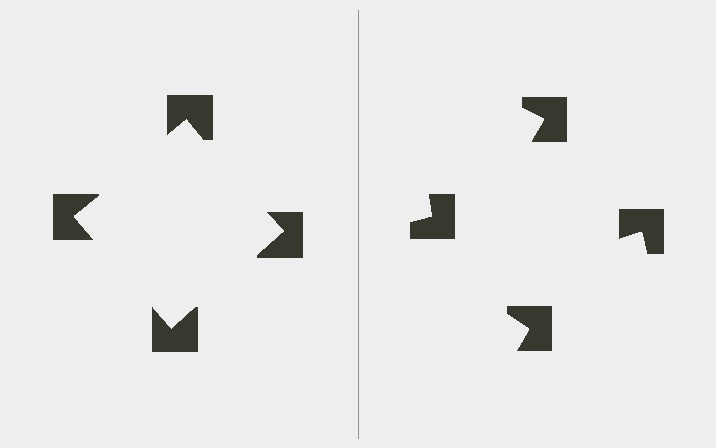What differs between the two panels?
The notched squares are positioned identically on both sides; only the wedge orientations differ. On the left they align to a square; on the right they are misaligned.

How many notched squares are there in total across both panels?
8 — 4 on each side.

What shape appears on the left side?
An illusory square.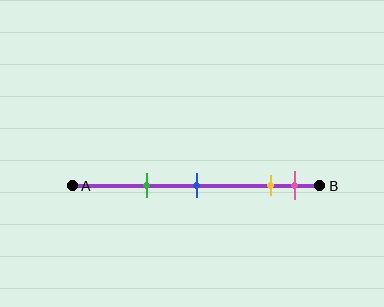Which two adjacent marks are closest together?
The yellow and pink marks are the closest adjacent pair.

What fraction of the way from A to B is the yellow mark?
The yellow mark is approximately 80% (0.8) of the way from A to B.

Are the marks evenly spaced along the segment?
No, the marks are not evenly spaced.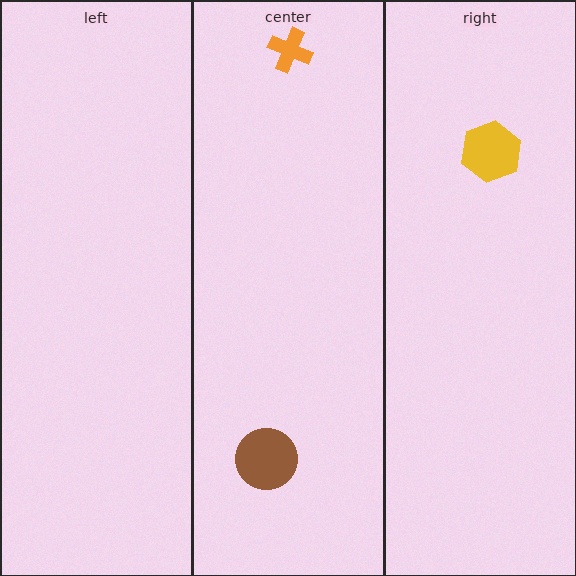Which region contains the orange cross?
The center region.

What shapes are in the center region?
The brown circle, the orange cross.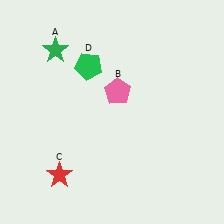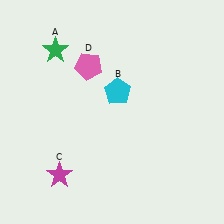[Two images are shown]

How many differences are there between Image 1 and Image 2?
There are 3 differences between the two images.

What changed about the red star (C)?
In Image 1, C is red. In Image 2, it changed to magenta.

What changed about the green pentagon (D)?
In Image 1, D is green. In Image 2, it changed to pink.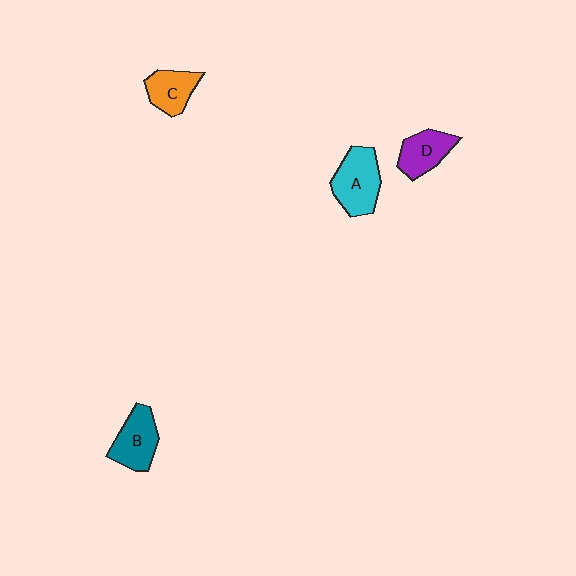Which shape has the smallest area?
Shape C (orange).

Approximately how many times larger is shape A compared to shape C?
Approximately 1.4 times.